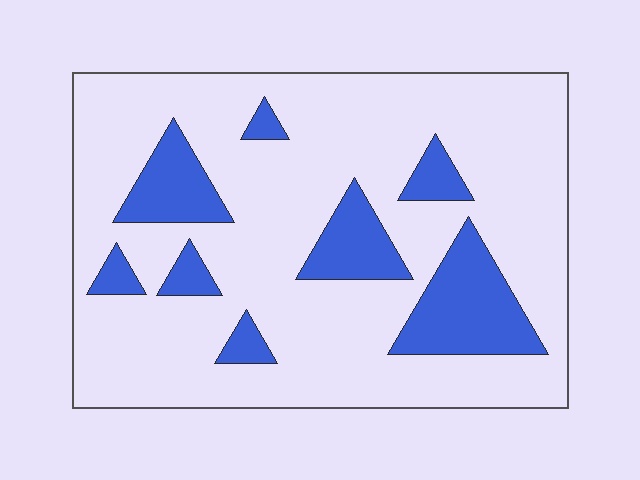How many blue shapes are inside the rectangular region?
8.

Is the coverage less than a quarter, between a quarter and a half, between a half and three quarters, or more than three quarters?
Less than a quarter.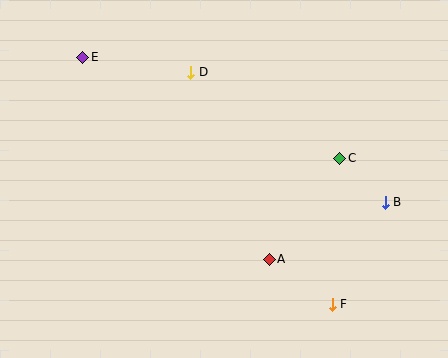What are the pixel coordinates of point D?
Point D is at (191, 72).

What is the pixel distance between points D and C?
The distance between D and C is 172 pixels.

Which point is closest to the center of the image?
Point A at (269, 259) is closest to the center.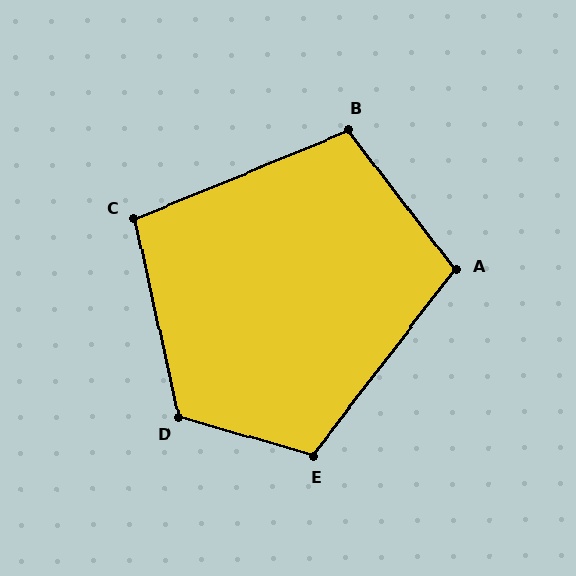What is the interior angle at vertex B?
Approximately 105 degrees (obtuse).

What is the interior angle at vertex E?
Approximately 112 degrees (obtuse).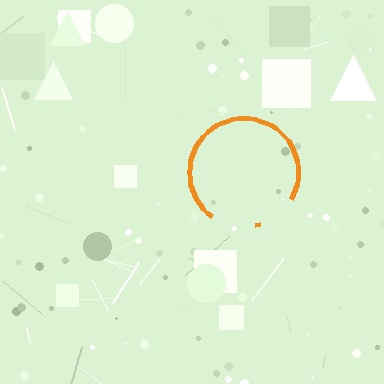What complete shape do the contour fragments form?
The contour fragments form a circle.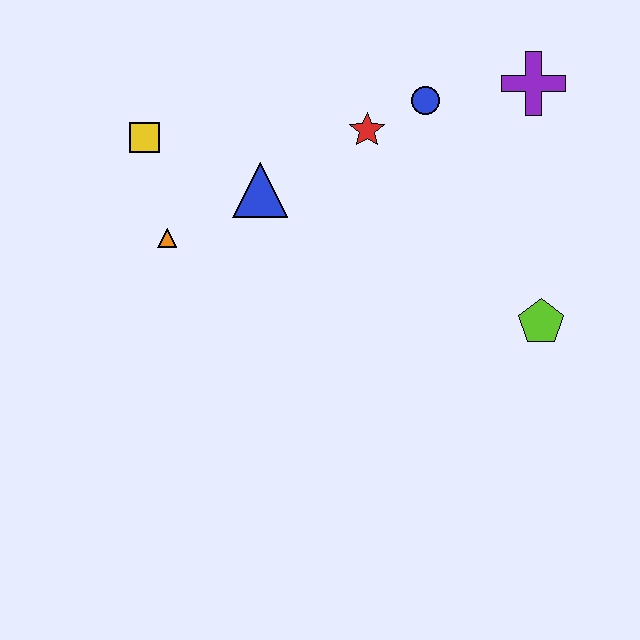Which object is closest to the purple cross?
The blue circle is closest to the purple cross.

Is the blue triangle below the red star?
Yes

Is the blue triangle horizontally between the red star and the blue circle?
No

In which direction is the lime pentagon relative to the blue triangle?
The lime pentagon is to the right of the blue triangle.